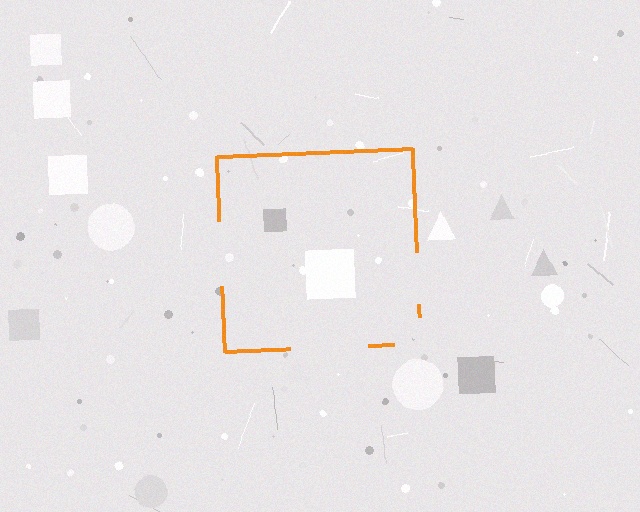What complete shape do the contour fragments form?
The contour fragments form a square.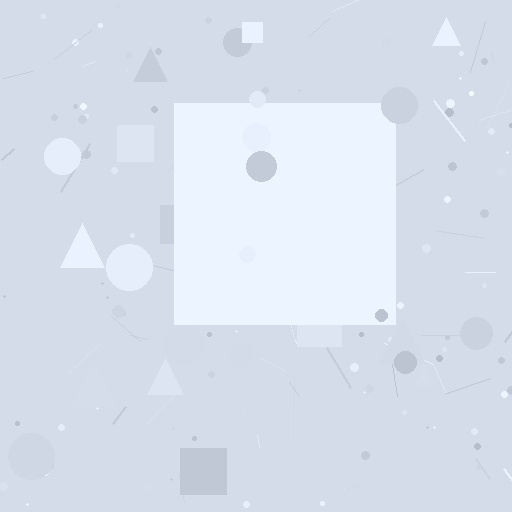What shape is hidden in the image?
A square is hidden in the image.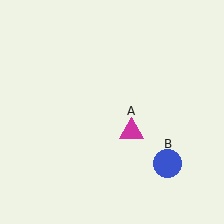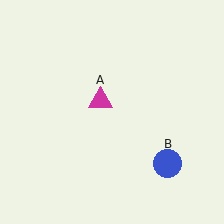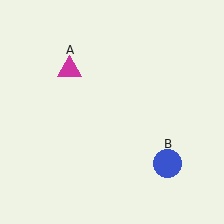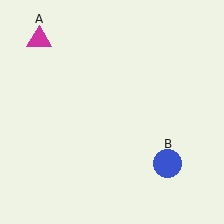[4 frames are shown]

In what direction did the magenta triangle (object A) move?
The magenta triangle (object A) moved up and to the left.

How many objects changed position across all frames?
1 object changed position: magenta triangle (object A).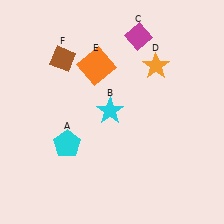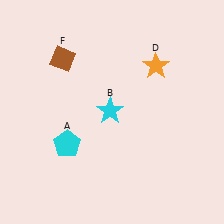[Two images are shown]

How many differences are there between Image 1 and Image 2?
There are 2 differences between the two images.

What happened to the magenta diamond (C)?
The magenta diamond (C) was removed in Image 2. It was in the top-right area of Image 1.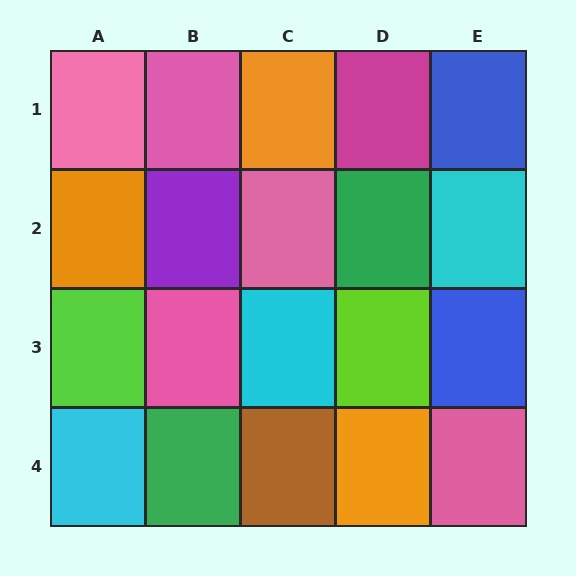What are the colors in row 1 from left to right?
Pink, pink, orange, magenta, blue.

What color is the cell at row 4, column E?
Pink.